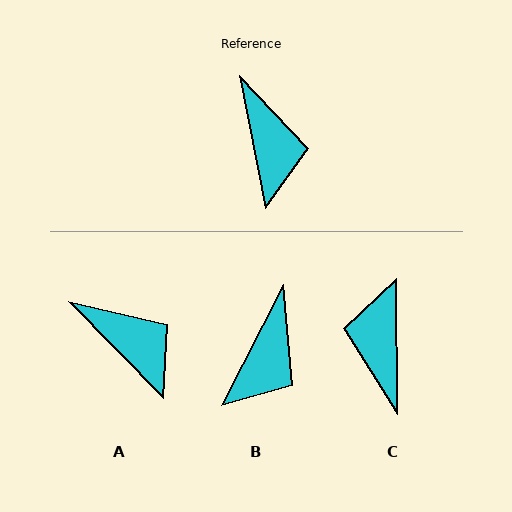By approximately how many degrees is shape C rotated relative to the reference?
Approximately 169 degrees counter-clockwise.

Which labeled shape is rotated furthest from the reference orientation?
C, about 169 degrees away.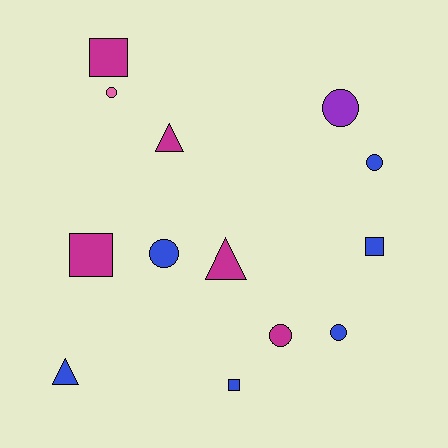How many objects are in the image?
There are 13 objects.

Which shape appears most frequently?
Circle, with 6 objects.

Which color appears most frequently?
Blue, with 6 objects.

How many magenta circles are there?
There is 1 magenta circle.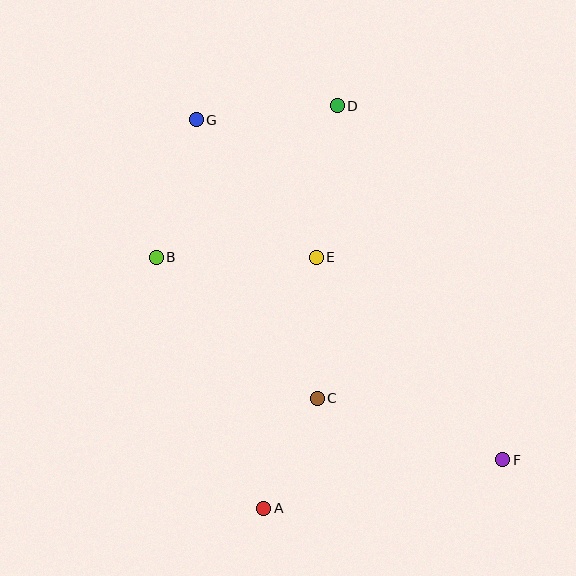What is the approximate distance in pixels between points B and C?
The distance between B and C is approximately 214 pixels.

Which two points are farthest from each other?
Points F and G are farthest from each other.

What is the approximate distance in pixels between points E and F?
The distance between E and F is approximately 275 pixels.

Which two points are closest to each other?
Points A and C are closest to each other.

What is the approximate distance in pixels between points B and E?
The distance between B and E is approximately 160 pixels.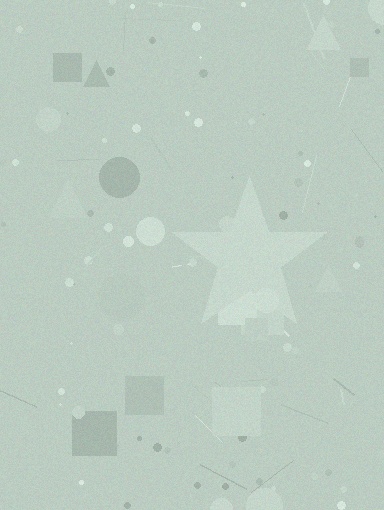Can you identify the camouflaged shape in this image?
The camouflaged shape is a star.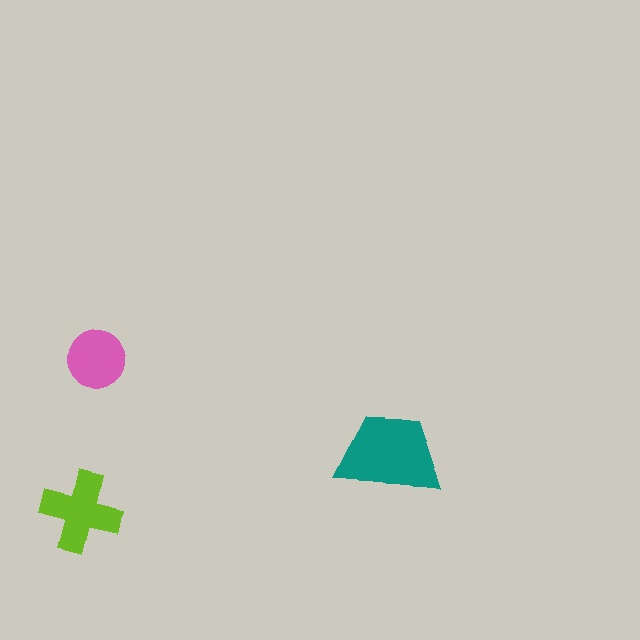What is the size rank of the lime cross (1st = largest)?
2nd.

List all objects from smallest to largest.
The pink circle, the lime cross, the teal trapezoid.